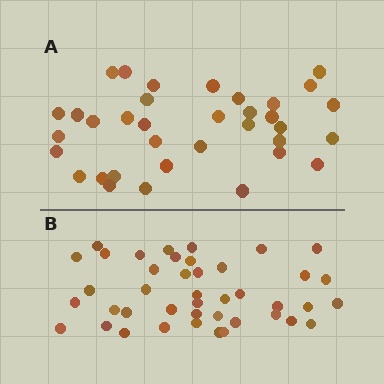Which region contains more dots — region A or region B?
Region B (the bottom region) has more dots.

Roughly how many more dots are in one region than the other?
Region B has roughly 8 or so more dots than region A.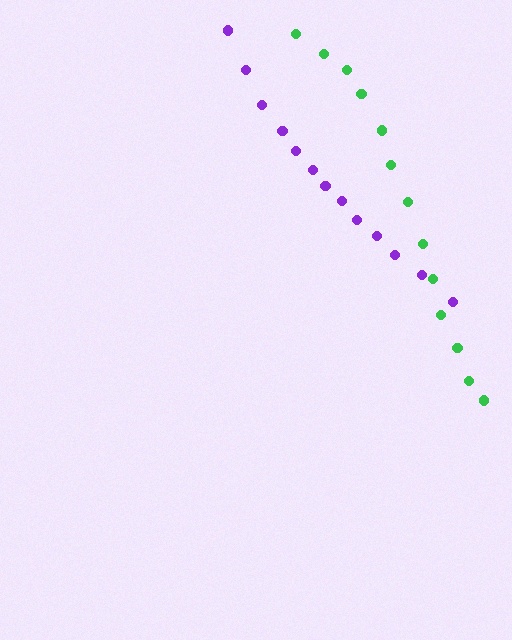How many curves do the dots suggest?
There are 2 distinct paths.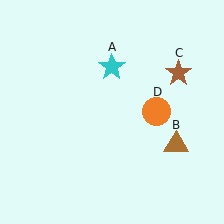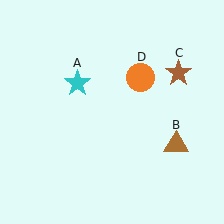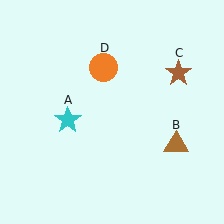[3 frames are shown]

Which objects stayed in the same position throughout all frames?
Brown triangle (object B) and brown star (object C) remained stationary.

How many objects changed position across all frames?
2 objects changed position: cyan star (object A), orange circle (object D).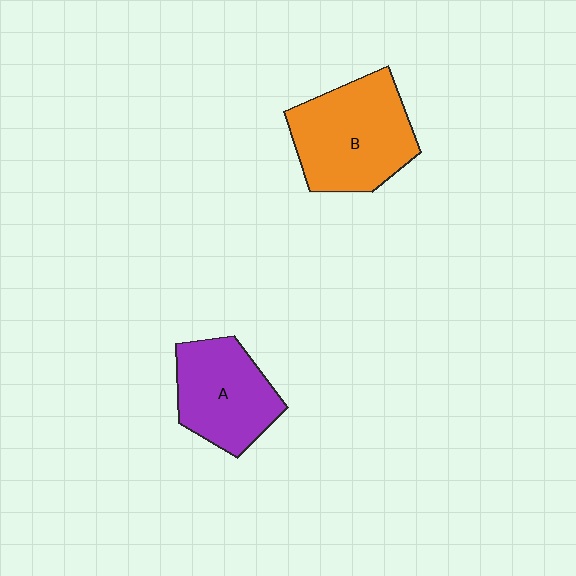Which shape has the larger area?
Shape B (orange).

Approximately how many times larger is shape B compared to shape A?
Approximately 1.3 times.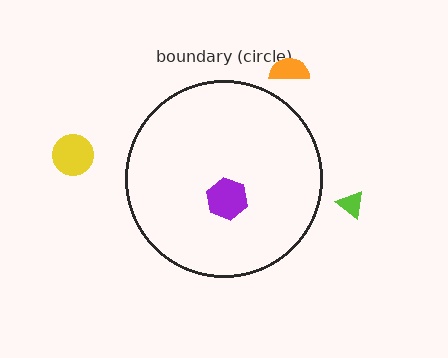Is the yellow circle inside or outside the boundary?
Outside.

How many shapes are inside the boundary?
1 inside, 3 outside.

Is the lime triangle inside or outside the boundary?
Outside.